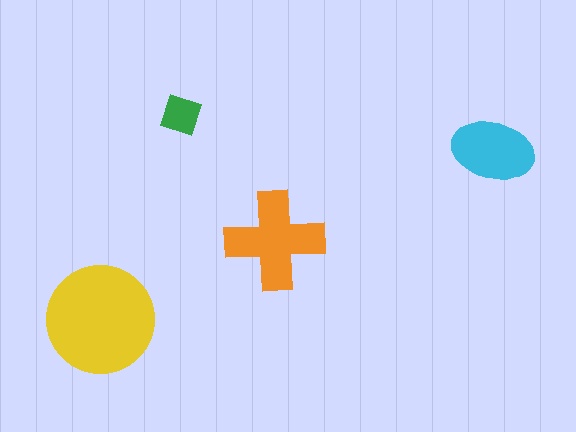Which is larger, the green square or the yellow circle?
The yellow circle.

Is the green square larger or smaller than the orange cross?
Smaller.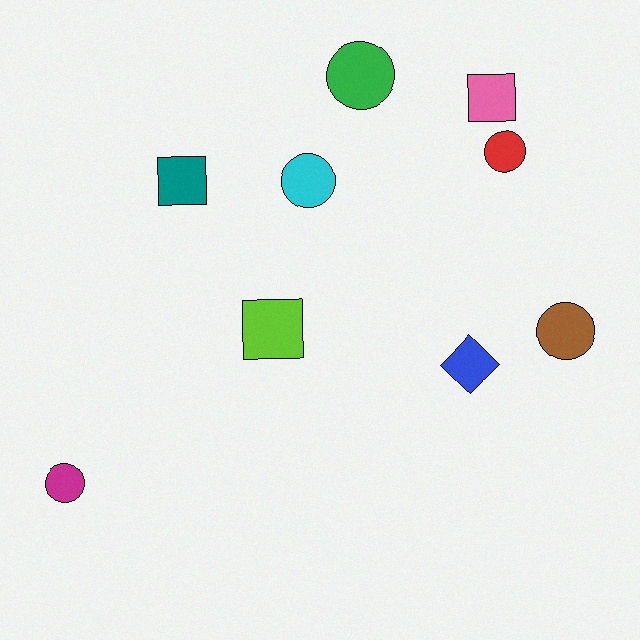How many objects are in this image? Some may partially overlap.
There are 9 objects.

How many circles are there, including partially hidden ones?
There are 5 circles.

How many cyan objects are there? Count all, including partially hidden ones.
There is 1 cyan object.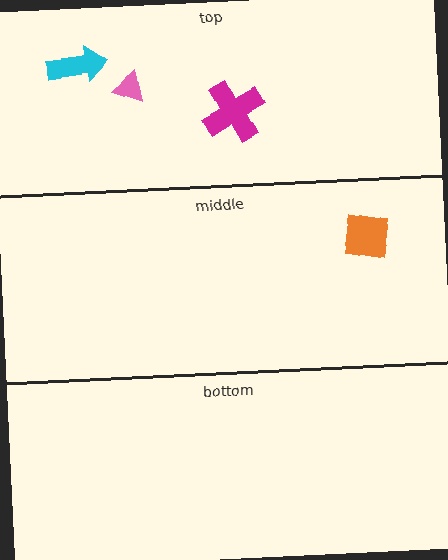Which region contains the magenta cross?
The top region.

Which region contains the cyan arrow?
The top region.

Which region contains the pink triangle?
The top region.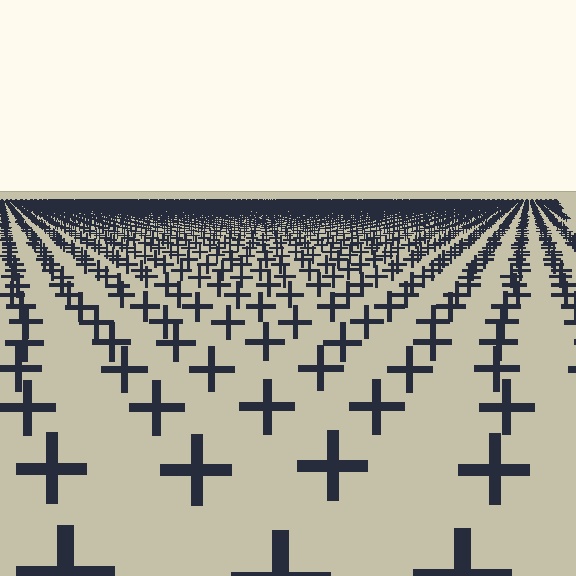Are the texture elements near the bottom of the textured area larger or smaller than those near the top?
Larger. Near the bottom, elements are closer to the viewer and appear at a bigger on-screen size.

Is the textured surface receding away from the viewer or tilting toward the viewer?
The surface is receding away from the viewer. Texture elements get smaller and denser toward the top.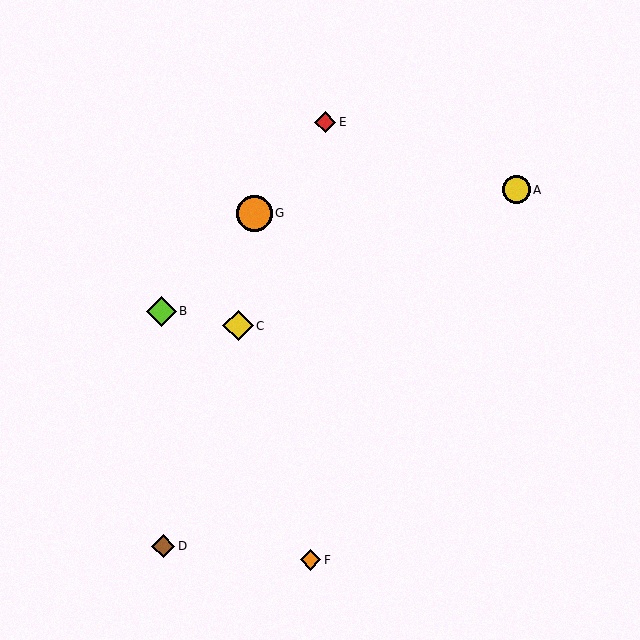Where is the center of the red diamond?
The center of the red diamond is at (325, 122).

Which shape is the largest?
The orange circle (labeled G) is the largest.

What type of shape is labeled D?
Shape D is a brown diamond.